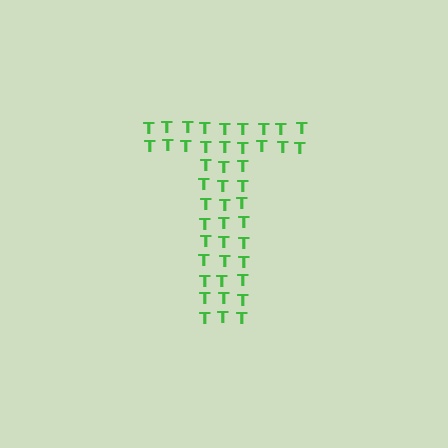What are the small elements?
The small elements are letter T's.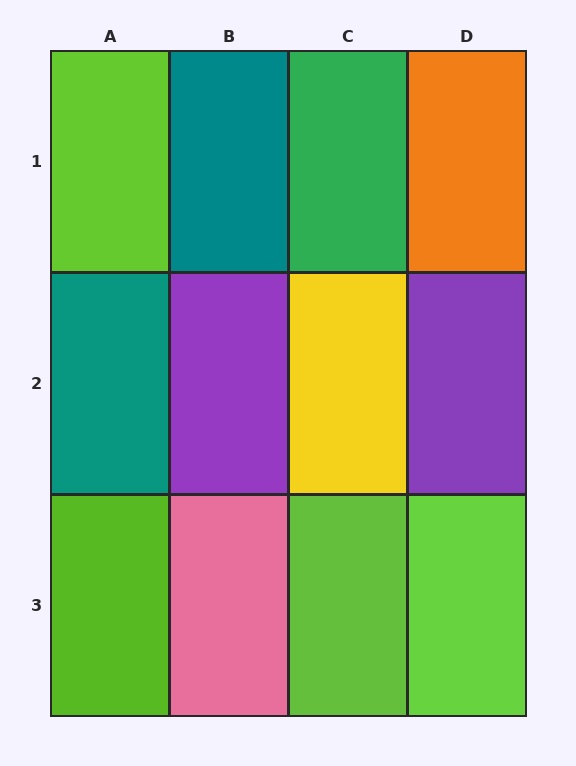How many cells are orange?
1 cell is orange.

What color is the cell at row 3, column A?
Lime.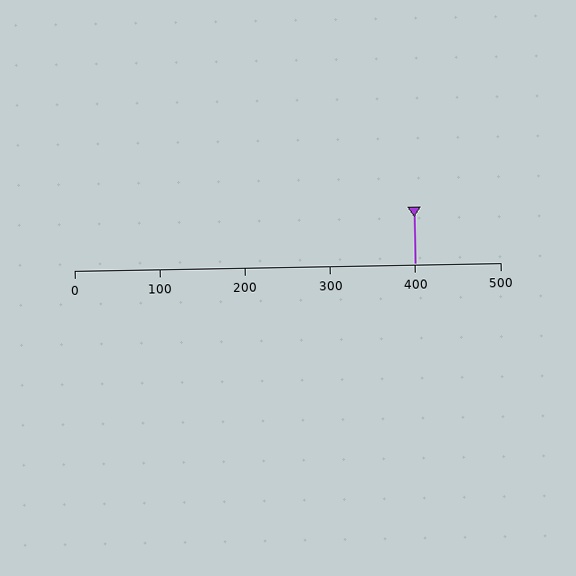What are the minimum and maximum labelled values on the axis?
The axis runs from 0 to 500.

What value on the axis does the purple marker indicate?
The marker indicates approximately 400.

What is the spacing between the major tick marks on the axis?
The major ticks are spaced 100 apart.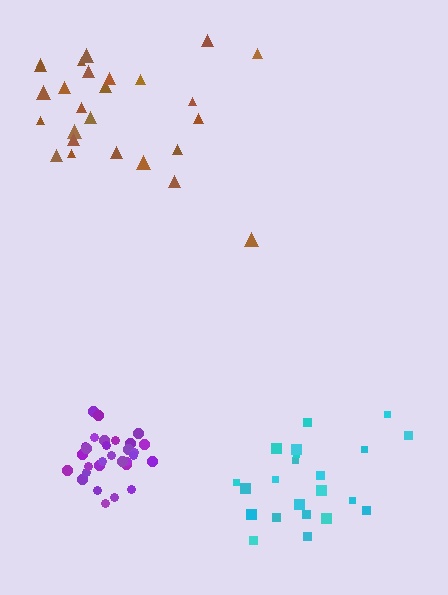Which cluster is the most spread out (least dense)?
Brown.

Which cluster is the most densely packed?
Purple.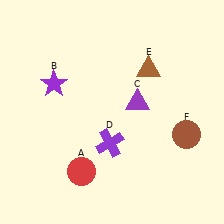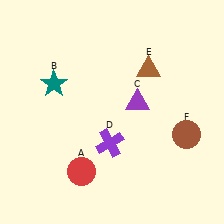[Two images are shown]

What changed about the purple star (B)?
In Image 1, B is purple. In Image 2, it changed to teal.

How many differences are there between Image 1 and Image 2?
There is 1 difference between the two images.